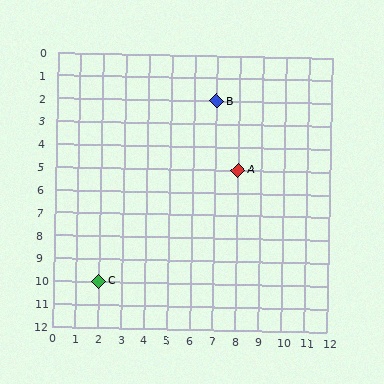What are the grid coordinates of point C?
Point C is at grid coordinates (2, 10).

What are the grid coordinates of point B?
Point B is at grid coordinates (7, 2).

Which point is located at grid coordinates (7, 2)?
Point B is at (7, 2).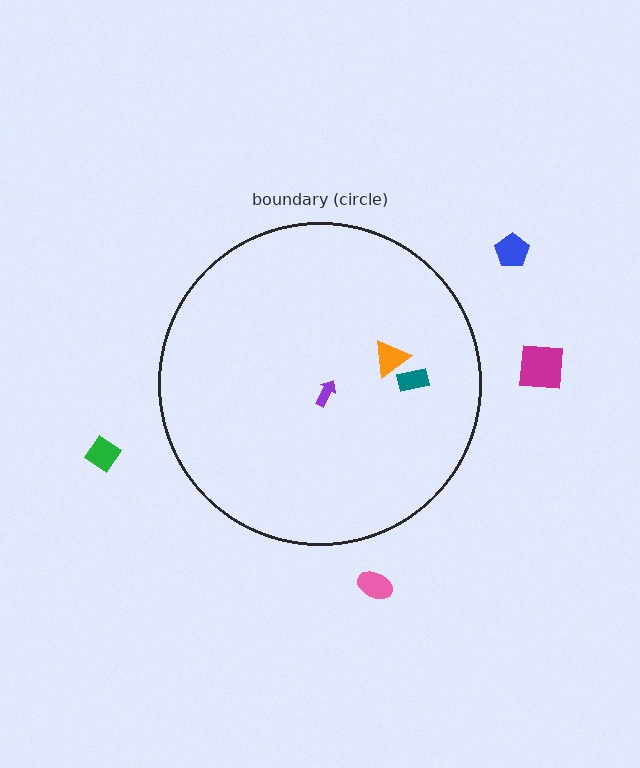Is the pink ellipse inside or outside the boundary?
Outside.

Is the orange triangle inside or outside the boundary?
Inside.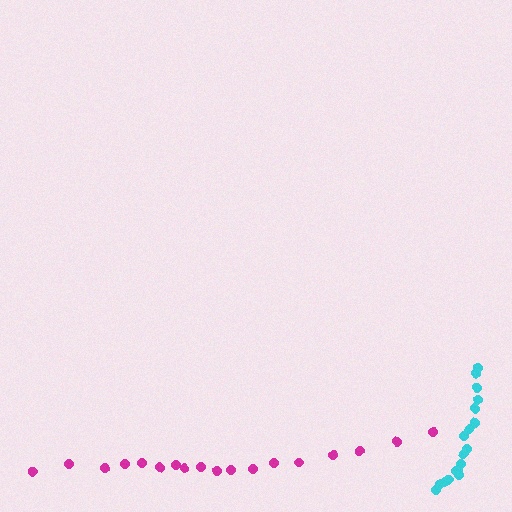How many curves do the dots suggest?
There are 2 distinct paths.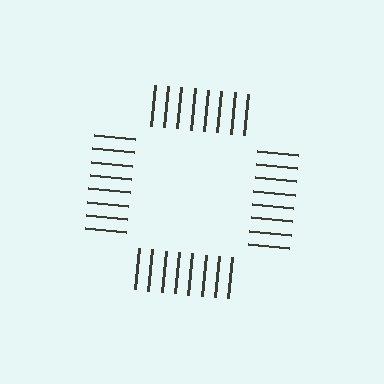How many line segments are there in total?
32 — 8 along each of the 4 edges.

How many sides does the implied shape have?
4 sides — the line-ends trace a square.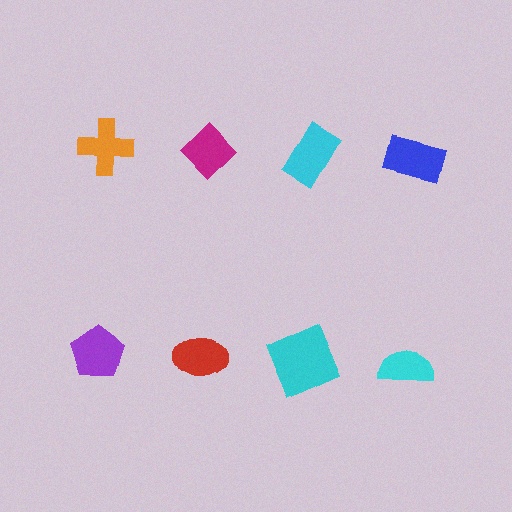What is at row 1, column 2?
A magenta diamond.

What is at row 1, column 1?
An orange cross.